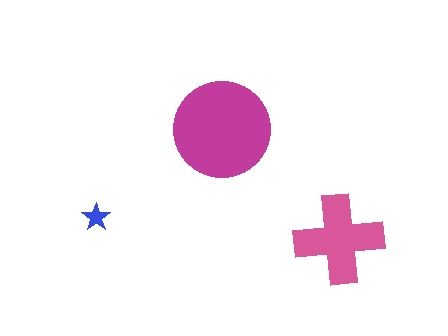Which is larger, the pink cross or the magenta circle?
The magenta circle.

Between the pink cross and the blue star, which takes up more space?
The pink cross.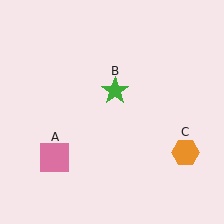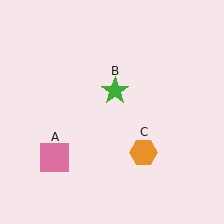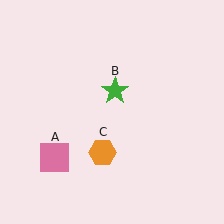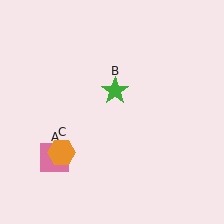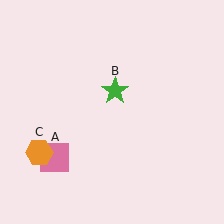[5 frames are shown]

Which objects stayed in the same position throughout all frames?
Pink square (object A) and green star (object B) remained stationary.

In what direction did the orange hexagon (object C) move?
The orange hexagon (object C) moved left.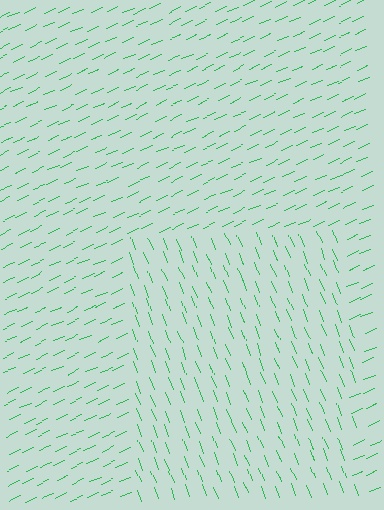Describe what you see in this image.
The image is filled with small green line segments. A rectangle region in the image has lines oriented differently from the surrounding lines, creating a visible texture boundary.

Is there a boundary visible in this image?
Yes, there is a texture boundary formed by a change in line orientation.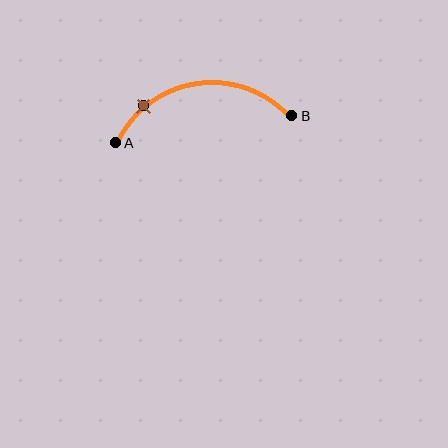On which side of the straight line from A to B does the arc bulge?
The arc bulges above the straight line connecting A and B.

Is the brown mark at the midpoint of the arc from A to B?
No. The brown mark lies on the arc but is closer to endpoint A. The arc midpoint would be at the point on the curve equidistant along the arc from both A and B.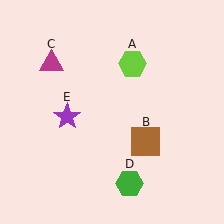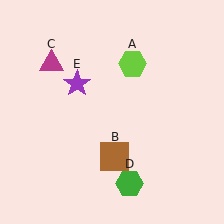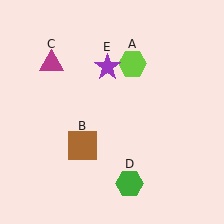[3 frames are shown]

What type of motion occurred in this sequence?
The brown square (object B), purple star (object E) rotated clockwise around the center of the scene.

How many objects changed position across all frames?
2 objects changed position: brown square (object B), purple star (object E).